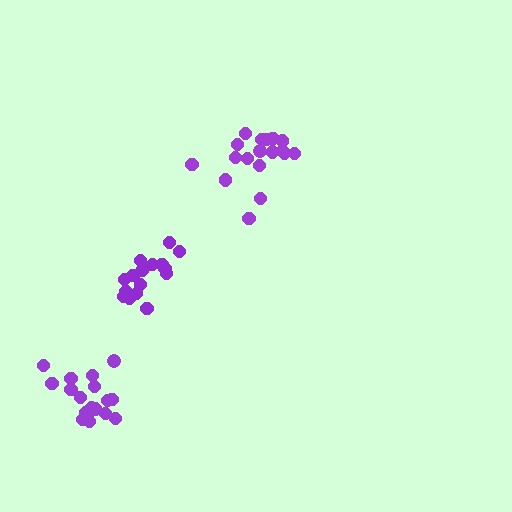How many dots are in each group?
Group 1: 18 dots, Group 2: 18 dots, Group 3: 18 dots (54 total).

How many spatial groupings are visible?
There are 3 spatial groupings.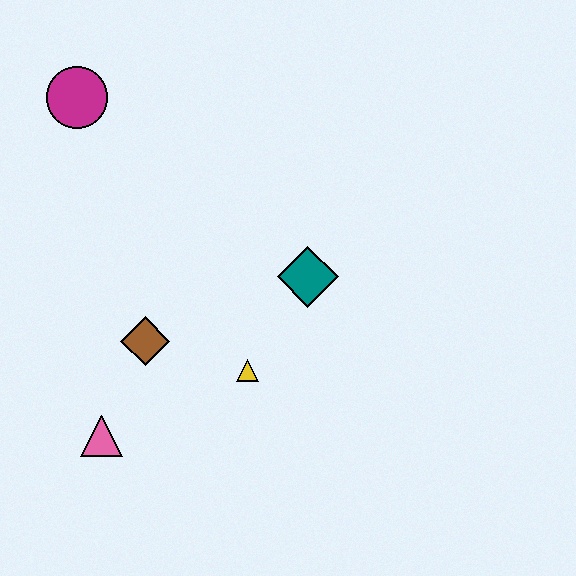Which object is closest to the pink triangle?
The brown diamond is closest to the pink triangle.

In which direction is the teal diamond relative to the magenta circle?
The teal diamond is to the right of the magenta circle.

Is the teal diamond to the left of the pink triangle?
No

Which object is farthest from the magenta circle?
The pink triangle is farthest from the magenta circle.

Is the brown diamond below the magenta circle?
Yes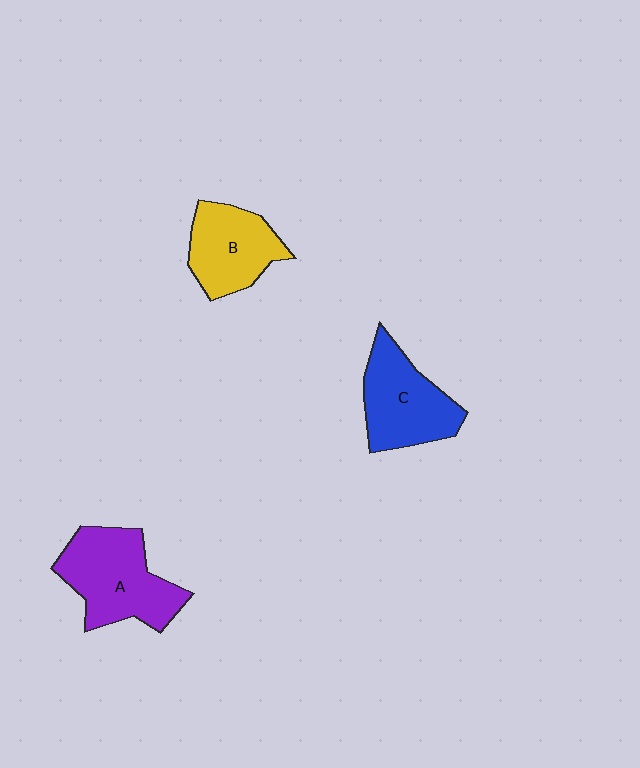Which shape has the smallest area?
Shape B (yellow).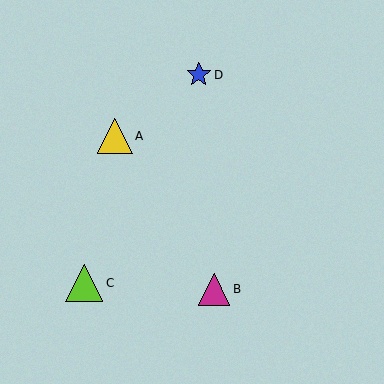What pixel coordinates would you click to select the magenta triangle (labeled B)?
Click at (214, 289) to select the magenta triangle B.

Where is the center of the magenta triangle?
The center of the magenta triangle is at (214, 289).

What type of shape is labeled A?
Shape A is a yellow triangle.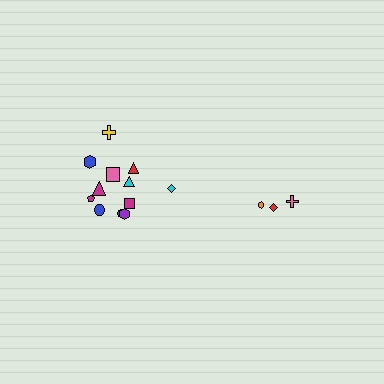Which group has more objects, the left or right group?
The left group.